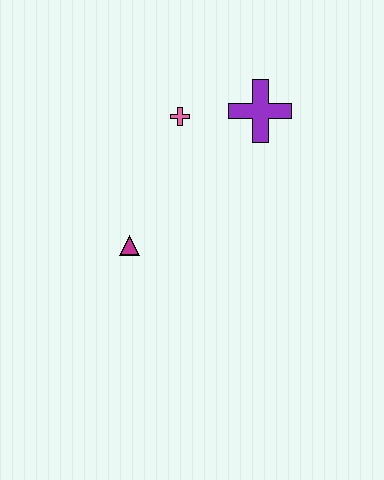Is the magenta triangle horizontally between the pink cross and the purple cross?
No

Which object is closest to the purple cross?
The pink cross is closest to the purple cross.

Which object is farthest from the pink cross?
The magenta triangle is farthest from the pink cross.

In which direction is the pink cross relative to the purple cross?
The pink cross is to the left of the purple cross.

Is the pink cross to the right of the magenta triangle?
Yes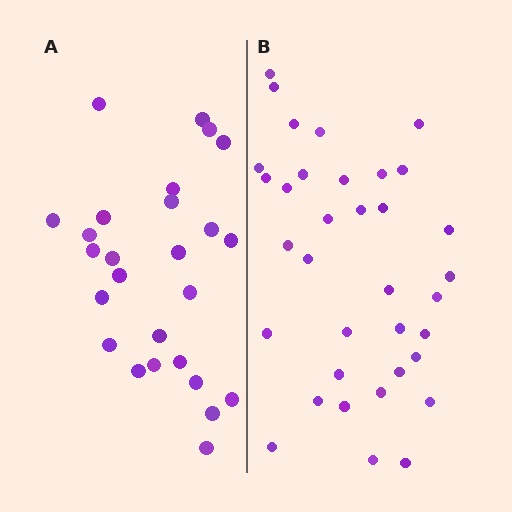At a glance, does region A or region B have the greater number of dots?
Region B (the right region) has more dots.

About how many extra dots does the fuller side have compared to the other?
Region B has roughly 8 or so more dots than region A.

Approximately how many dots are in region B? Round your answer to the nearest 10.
About 40 dots. (The exact count is 35, which rounds to 40.)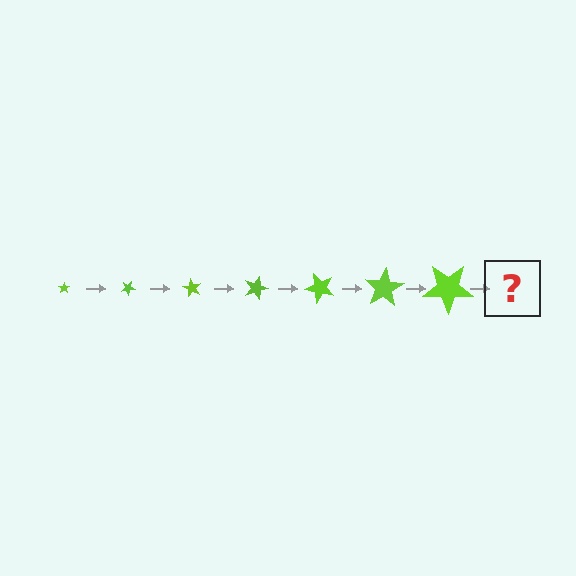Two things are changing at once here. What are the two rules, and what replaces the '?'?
The two rules are that the star grows larger each step and it rotates 30 degrees each step. The '?' should be a star, larger than the previous one and rotated 210 degrees from the start.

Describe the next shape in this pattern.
It should be a star, larger than the previous one and rotated 210 degrees from the start.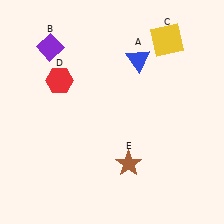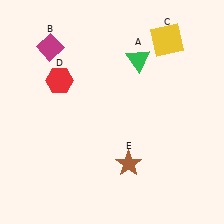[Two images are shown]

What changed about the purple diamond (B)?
In Image 1, B is purple. In Image 2, it changed to magenta.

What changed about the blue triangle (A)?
In Image 1, A is blue. In Image 2, it changed to green.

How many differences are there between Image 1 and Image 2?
There are 2 differences between the two images.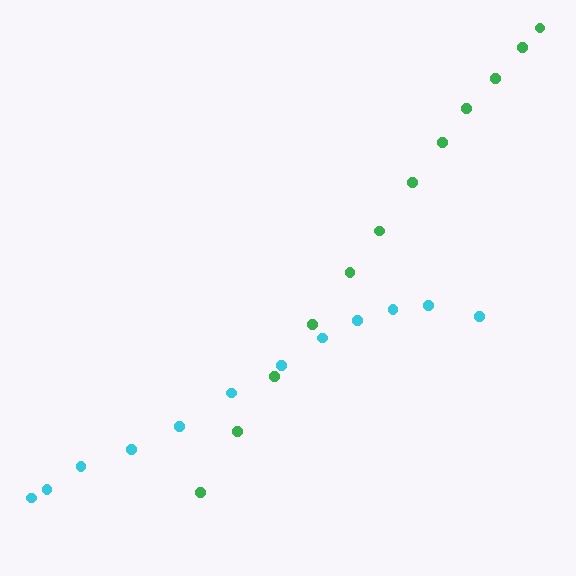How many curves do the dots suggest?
There are 2 distinct paths.